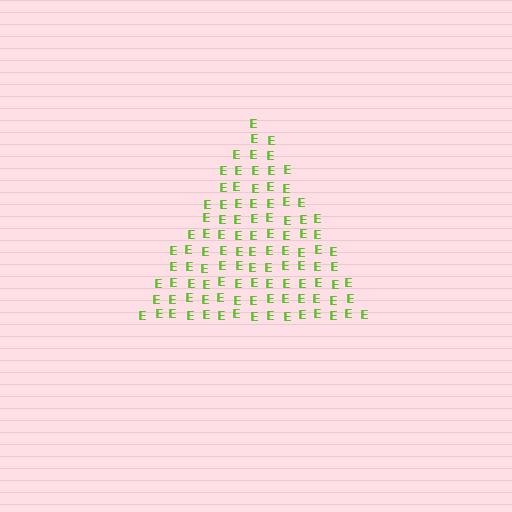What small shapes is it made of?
It is made of small letter E's.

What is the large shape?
The large shape is a triangle.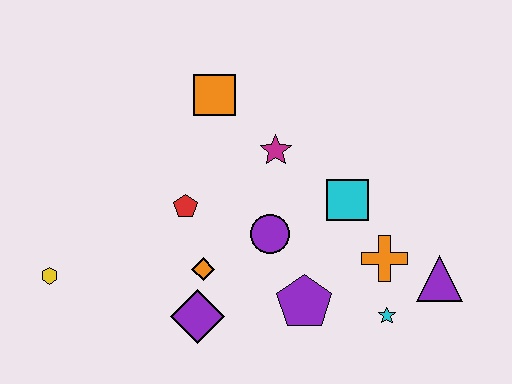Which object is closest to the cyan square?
The orange cross is closest to the cyan square.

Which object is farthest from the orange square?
The purple triangle is farthest from the orange square.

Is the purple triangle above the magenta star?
No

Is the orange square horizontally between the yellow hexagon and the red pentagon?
No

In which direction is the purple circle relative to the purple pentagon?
The purple circle is above the purple pentagon.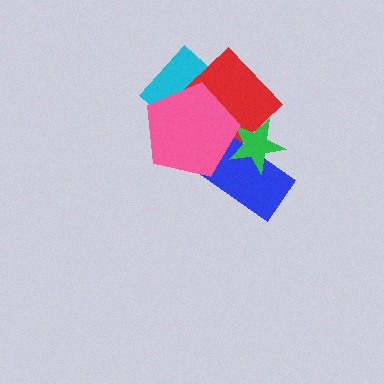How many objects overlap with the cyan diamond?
2 objects overlap with the cyan diamond.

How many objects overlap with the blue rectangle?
2 objects overlap with the blue rectangle.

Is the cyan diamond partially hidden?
Yes, it is partially covered by another shape.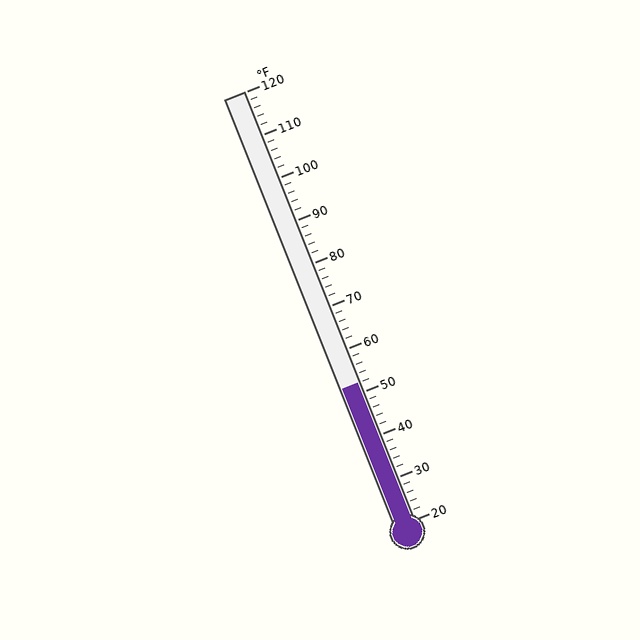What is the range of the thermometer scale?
The thermometer scale ranges from 20°F to 120°F.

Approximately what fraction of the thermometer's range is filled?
The thermometer is filled to approximately 30% of its range.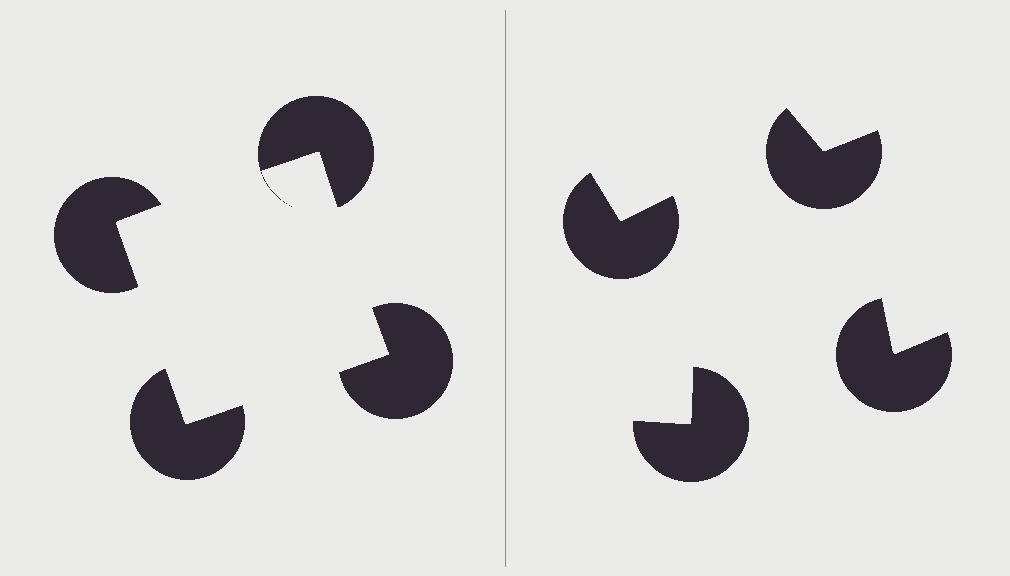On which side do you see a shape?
An illusory square appears on the left side. On the right side the wedge cuts are rotated, so no coherent shape forms.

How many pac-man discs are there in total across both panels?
8 — 4 on each side.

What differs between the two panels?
The pac-man discs are positioned identically on both sides; only the wedge orientations differ. On the left they align to a square; on the right they are misaligned.